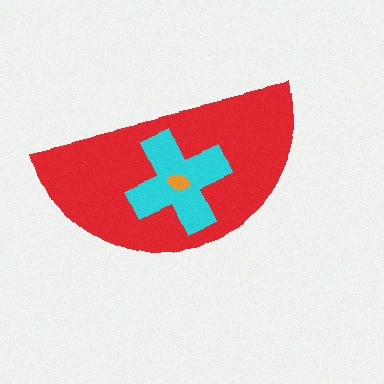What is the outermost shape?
The red semicircle.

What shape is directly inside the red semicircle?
The cyan cross.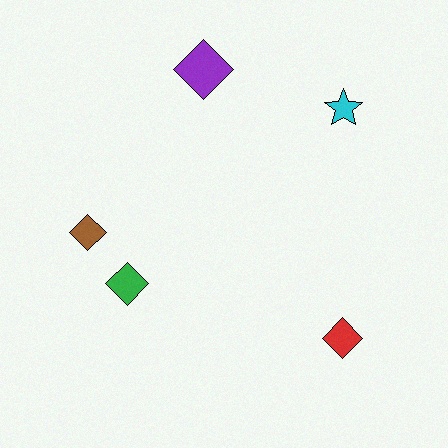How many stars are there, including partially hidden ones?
There is 1 star.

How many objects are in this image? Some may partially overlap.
There are 5 objects.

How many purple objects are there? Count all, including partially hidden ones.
There is 1 purple object.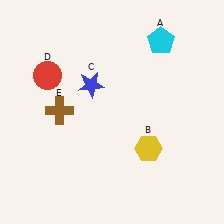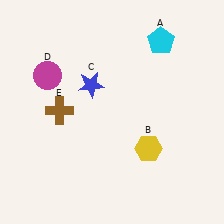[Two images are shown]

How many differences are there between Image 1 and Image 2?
There is 1 difference between the two images.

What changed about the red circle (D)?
In Image 1, D is red. In Image 2, it changed to magenta.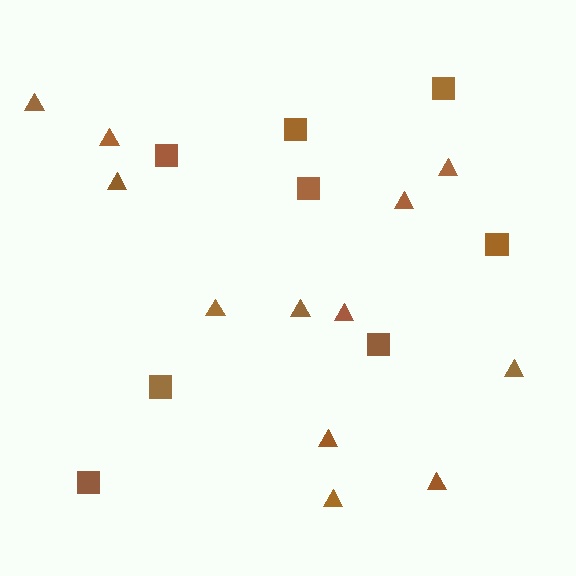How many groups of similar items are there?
There are 2 groups: one group of squares (8) and one group of triangles (12).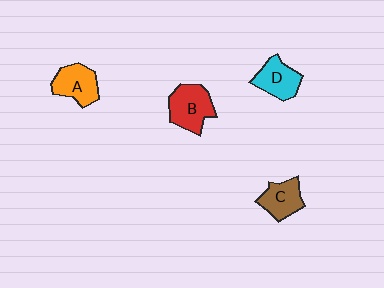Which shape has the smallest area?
Shape C (brown).